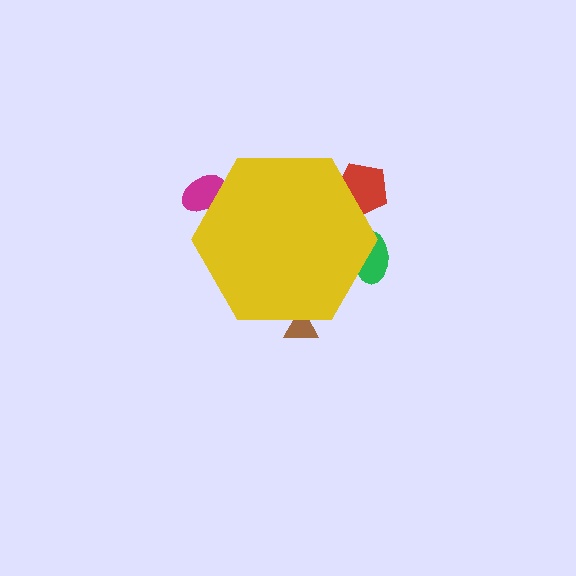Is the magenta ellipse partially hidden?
Yes, the magenta ellipse is partially hidden behind the yellow hexagon.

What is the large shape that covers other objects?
A yellow hexagon.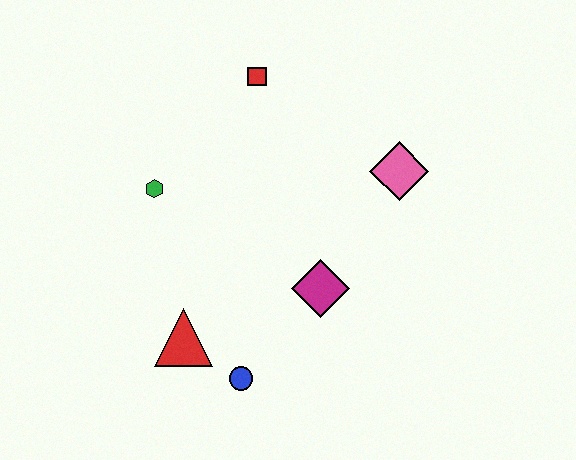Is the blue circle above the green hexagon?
No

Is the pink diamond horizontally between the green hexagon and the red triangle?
No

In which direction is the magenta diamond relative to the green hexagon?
The magenta diamond is to the right of the green hexagon.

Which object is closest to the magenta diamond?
The blue circle is closest to the magenta diamond.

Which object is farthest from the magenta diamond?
The red square is farthest from the magenta diamond.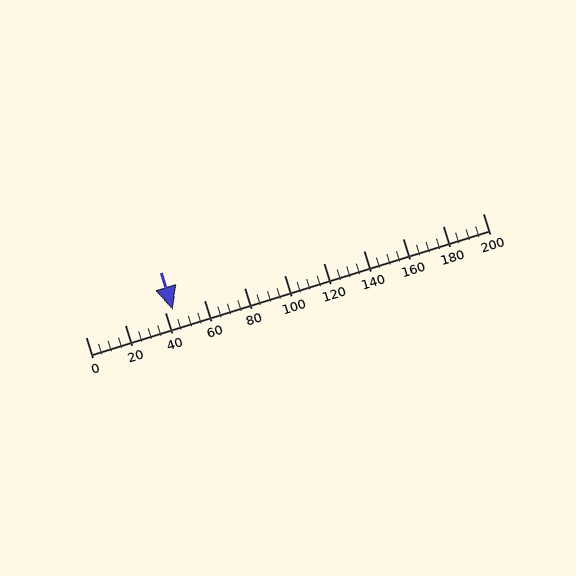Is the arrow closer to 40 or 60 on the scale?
The arrow is closer to 40.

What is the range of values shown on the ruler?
The ruler shows values from 0 to 200.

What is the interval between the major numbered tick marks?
The major tick marks are spaced 20 units apart.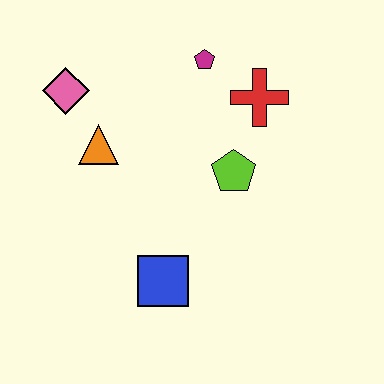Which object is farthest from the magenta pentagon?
The blue square is farthest from the magenta pentagon.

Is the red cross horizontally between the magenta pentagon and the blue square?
No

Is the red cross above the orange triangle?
Yes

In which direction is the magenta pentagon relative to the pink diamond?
The magenta pentagon is to the right of the pink diamond.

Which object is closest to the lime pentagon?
The red cross is closest to the lime pentagon.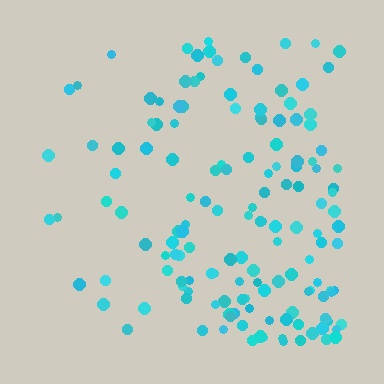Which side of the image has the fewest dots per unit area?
The left.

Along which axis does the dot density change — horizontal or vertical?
Horizontal.